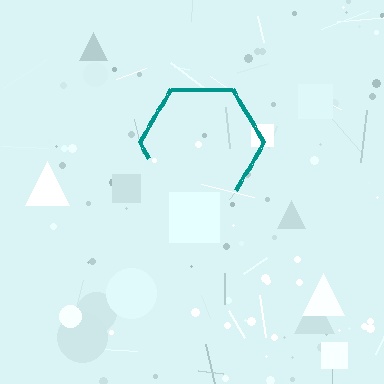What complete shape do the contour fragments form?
The contour fragments form a hexagon.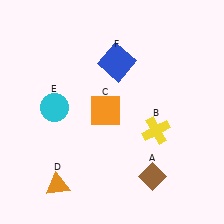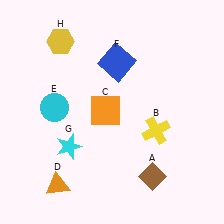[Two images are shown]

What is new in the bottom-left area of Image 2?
A cyan star (G) was added in the bottom-left area of Image 2.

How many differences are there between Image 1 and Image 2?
There are 2 differences between the two images.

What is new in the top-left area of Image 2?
A yellow hexagon (H) was added in the top-left area of Image 2.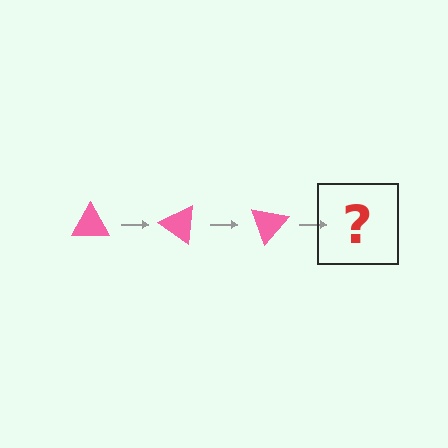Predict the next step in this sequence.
The next step is a pink triangle rotated 105 degrees.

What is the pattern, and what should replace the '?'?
The pattern is that the triangle rotates 35 degrees each step. The '?' should be a pink triangle rotated 105 degrees.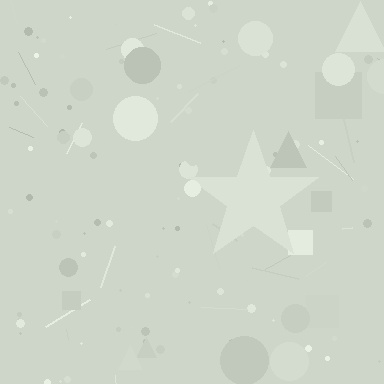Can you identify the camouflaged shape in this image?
The camouflaged shape is a star.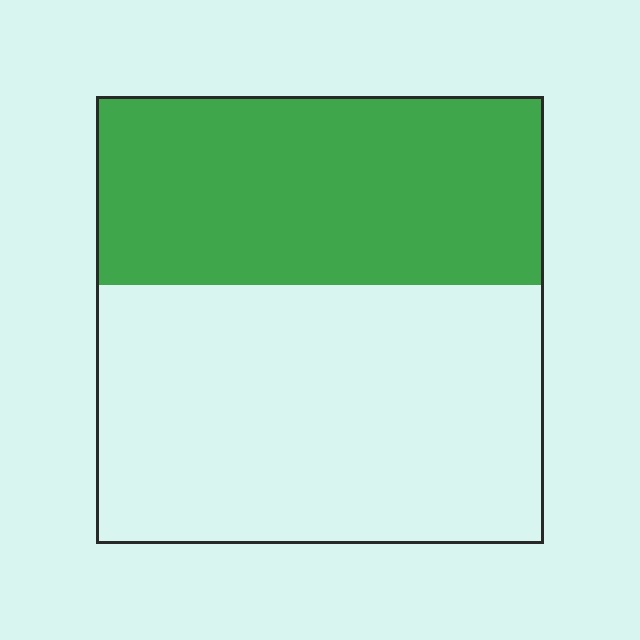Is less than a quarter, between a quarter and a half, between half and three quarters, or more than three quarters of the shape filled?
Between a quarter and a half.